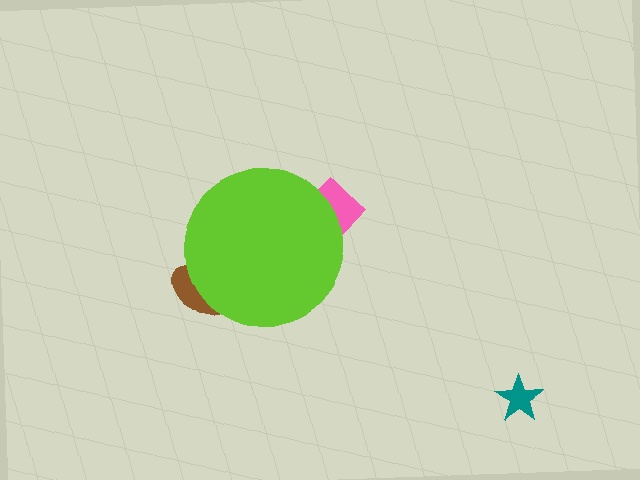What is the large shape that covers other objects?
A lime circle.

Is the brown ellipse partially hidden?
Yes, the brown ellipse is partially hidden behind the lime circle.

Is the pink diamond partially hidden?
Yes, the pink diamond is partially hidden behind the lime circle.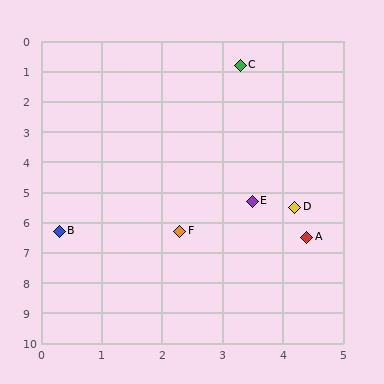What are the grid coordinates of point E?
Point E is at approximately (3.5, 5.3).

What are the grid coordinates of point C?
Point C is at approximately (3.3, 0.8).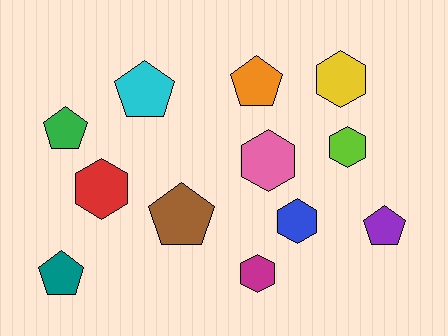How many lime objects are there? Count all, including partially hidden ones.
There is 1 lime object.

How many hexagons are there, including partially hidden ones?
There are 6 hexagons.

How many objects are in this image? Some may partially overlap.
There are 12 objects.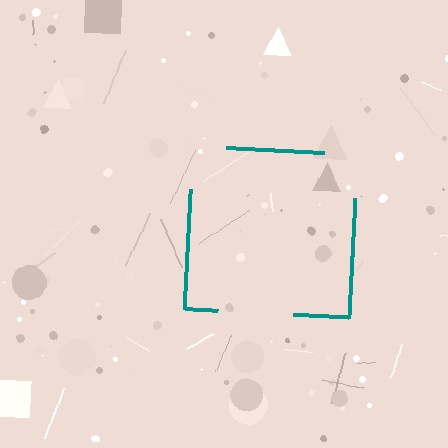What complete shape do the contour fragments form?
The contour fragments form a square.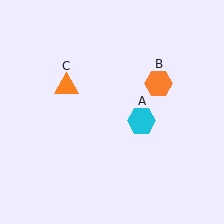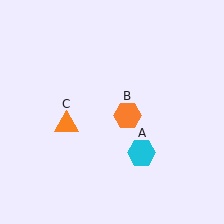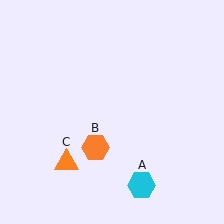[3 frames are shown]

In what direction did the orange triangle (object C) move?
The orange triangle (object C) moved down.